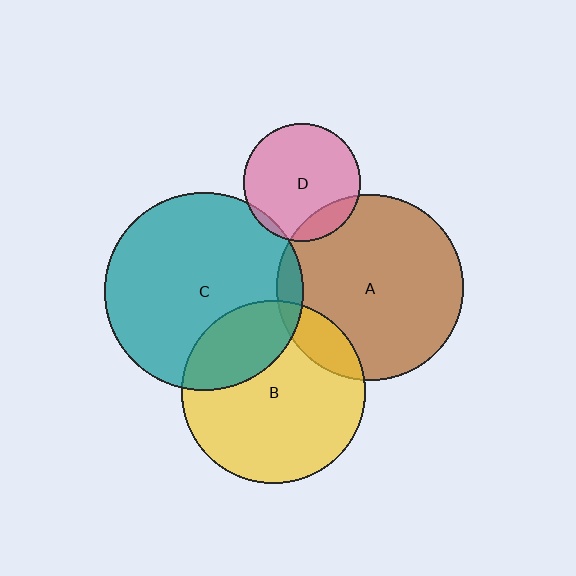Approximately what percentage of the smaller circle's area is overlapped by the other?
Approximately 5%.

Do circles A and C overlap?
Yes.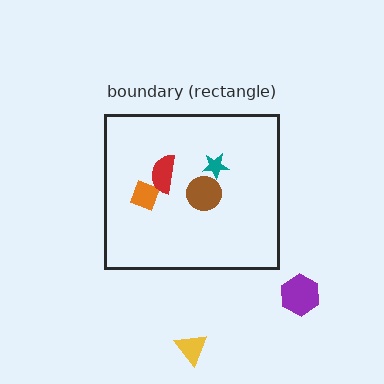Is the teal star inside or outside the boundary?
Inside.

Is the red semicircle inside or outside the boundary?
Inside.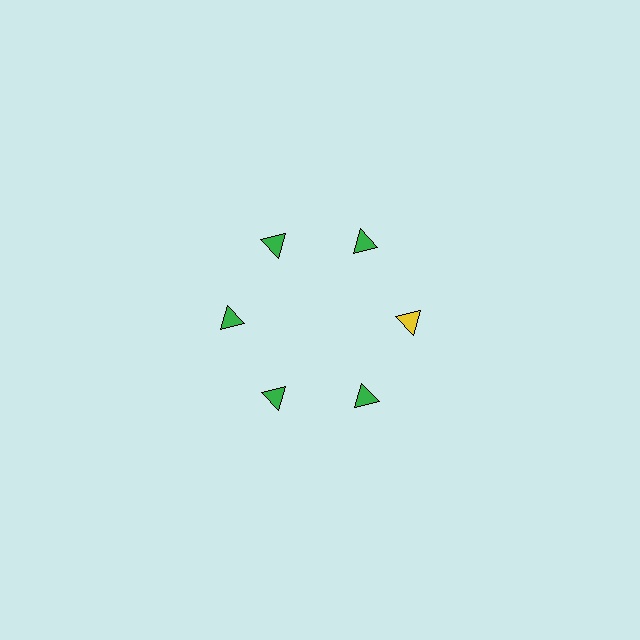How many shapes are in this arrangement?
There are 6 shapes arranged in a ring pattern.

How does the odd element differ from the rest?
It has a different color: yellow instead of green.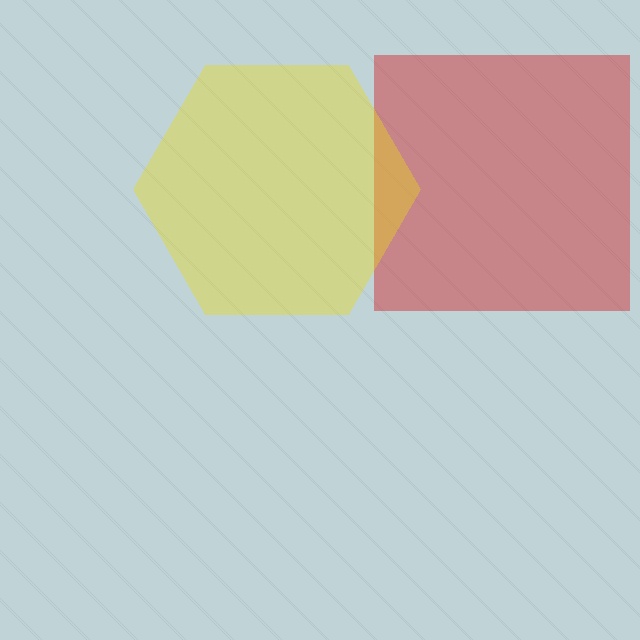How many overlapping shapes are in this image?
There are 2 overlapping shapes in the image.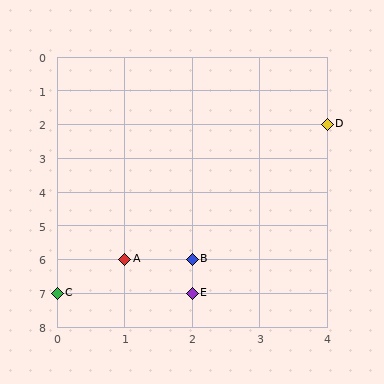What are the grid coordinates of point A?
Point A is at grid coordinates (1, 6).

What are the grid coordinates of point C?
Point C is at grid coordinates (0, 7).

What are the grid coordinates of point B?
Point B is at grid coordinates (2, 6).